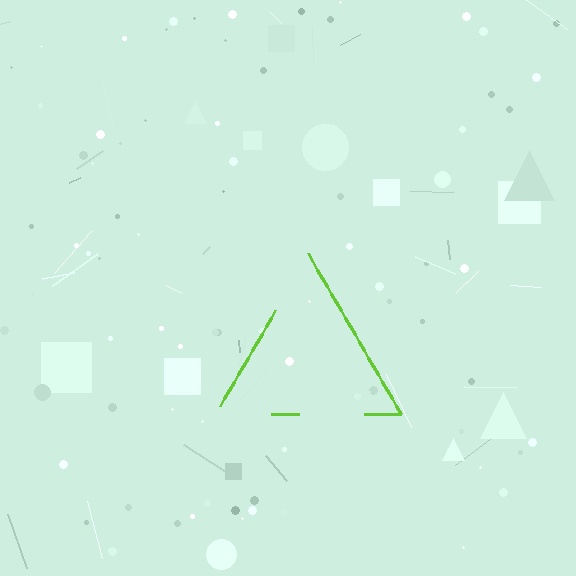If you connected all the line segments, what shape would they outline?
They would outline a triangle.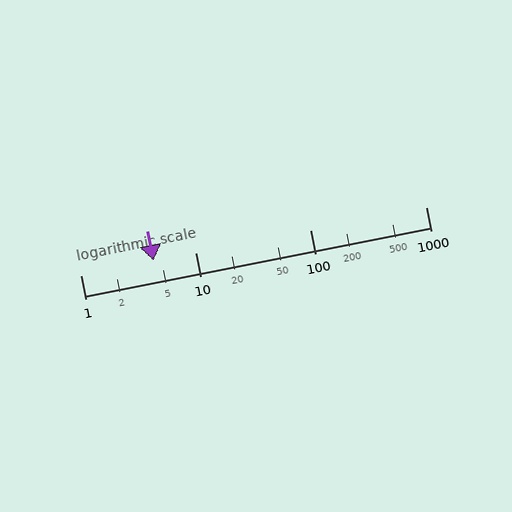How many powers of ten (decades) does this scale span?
The scale spans 3 decades, from 1 to 1000.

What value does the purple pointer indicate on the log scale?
The pointer indicates approximately 4.3.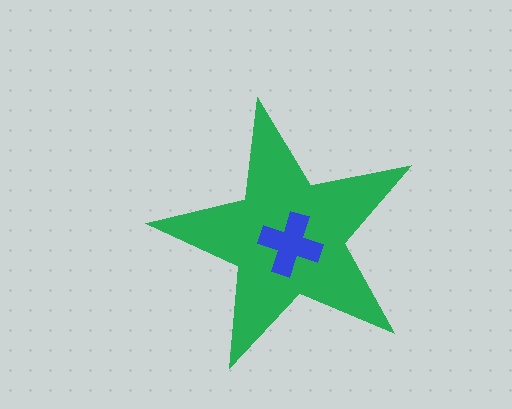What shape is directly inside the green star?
The blue cross.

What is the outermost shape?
The green star.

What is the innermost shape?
The blue cross.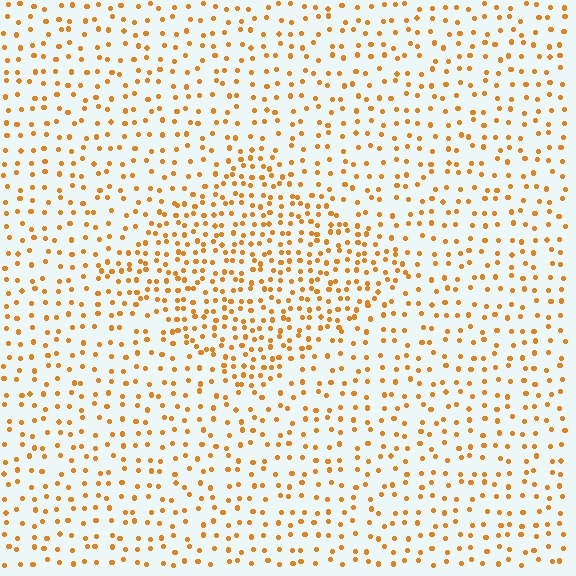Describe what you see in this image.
The image contains small orange elements arranged at two different densities. A diamond-shaped region is visible where the elements are more densely packed than the surrounding area.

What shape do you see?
I see a diamond.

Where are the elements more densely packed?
The elements are more densely packed inside the diamond boundary.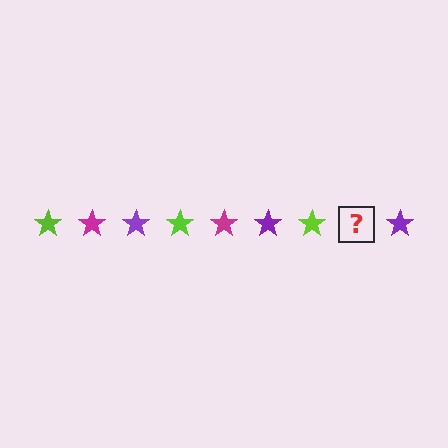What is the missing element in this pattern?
The missing element is a magenta star.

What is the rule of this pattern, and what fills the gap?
The rule is that the pattern cycles through lime, magenta, purple stars. The gap should be filled with a magenta star.